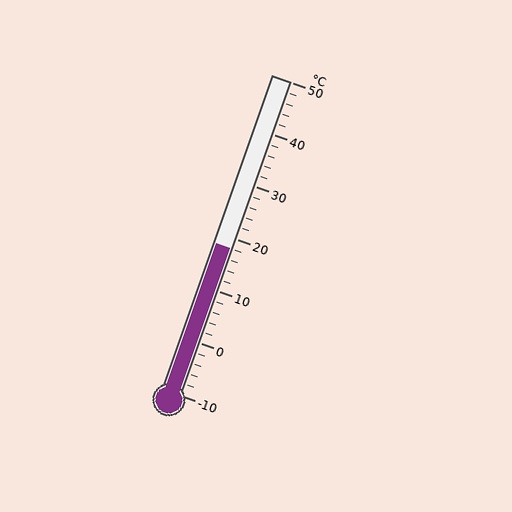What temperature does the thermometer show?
The thermometer shows approximately 18°C.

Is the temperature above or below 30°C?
The temperature is below 30°C.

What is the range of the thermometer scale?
The thermometer scale ranges from -10°C to 50°C.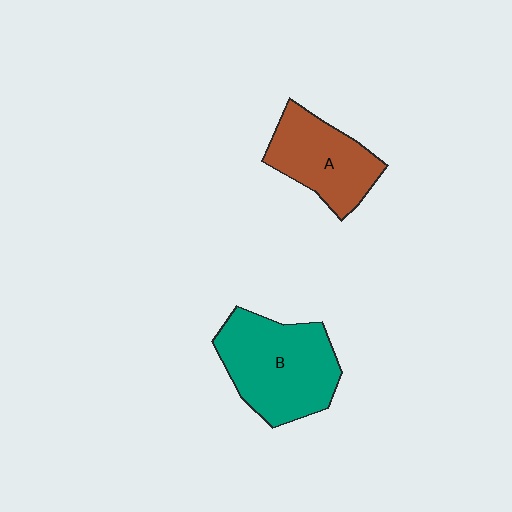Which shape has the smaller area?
Shape A (brown).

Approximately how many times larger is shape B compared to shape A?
Approximately 1.4 times.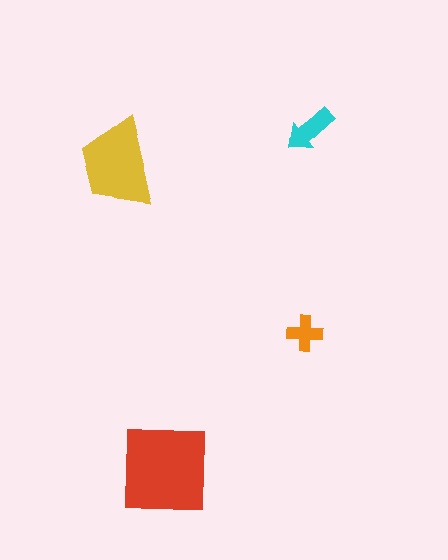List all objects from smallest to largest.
The orange cross, the cyan arrow, the yellow trapezoid, the red square.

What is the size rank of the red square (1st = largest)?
1st.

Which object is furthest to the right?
The orange cross is rightmost.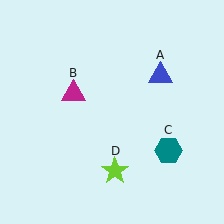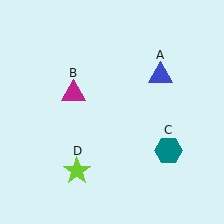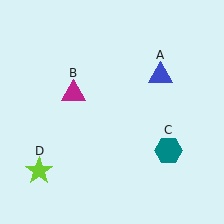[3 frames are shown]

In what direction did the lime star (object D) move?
The lime star (object D) moved left.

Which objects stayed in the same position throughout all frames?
Blue triangle (object A) and magenta triangle (object B) and teal hexagon (object C) remained stationary.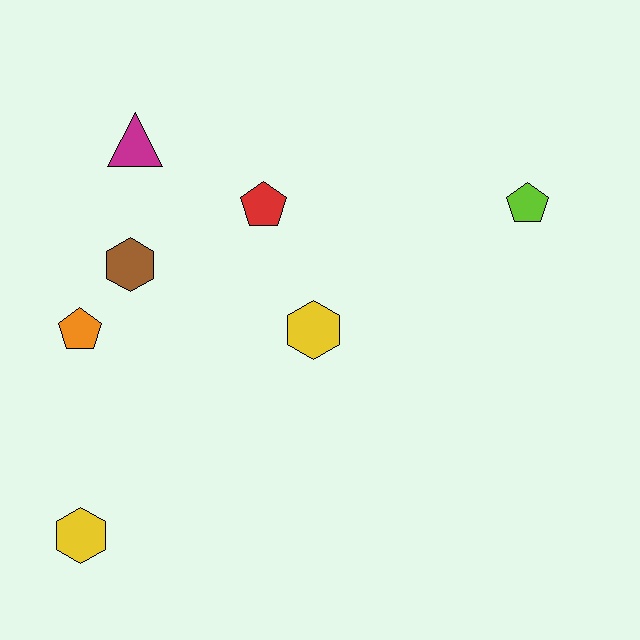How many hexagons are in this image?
There are 3 hexagons.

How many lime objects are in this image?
There is 1 lime object.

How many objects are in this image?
There are 7 objects.